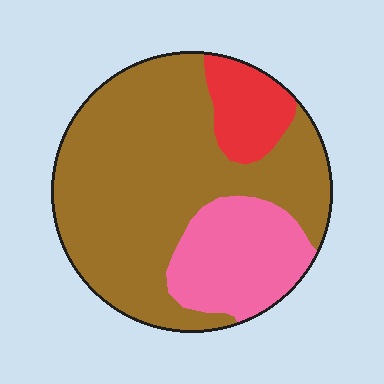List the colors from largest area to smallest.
From largest to smallest: brown, pink, red.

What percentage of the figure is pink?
Pink covers 22% of the figure.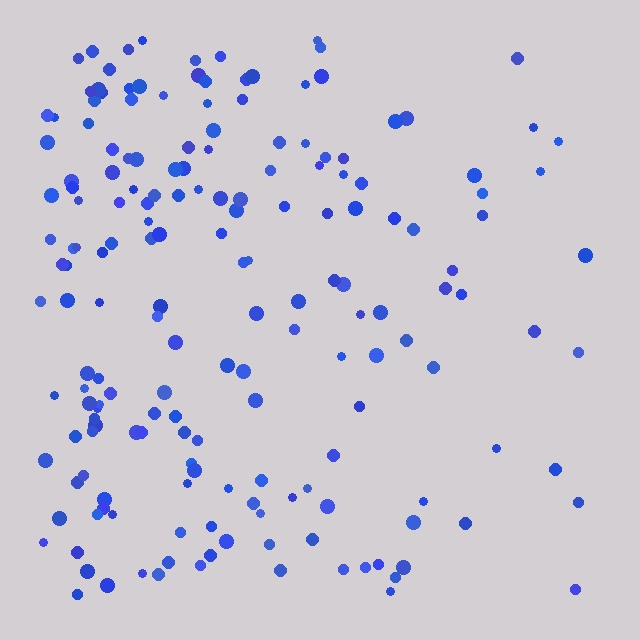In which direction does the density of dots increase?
From right to left, with the left side densest.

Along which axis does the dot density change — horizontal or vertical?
Horizontal.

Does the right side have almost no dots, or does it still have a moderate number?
Still a moderate number, just noticeably fewer than the left.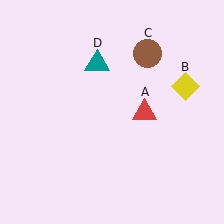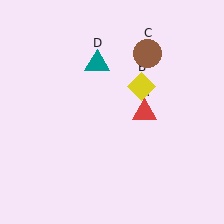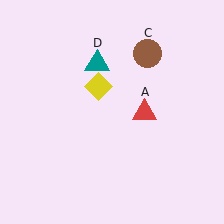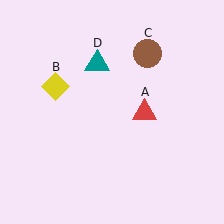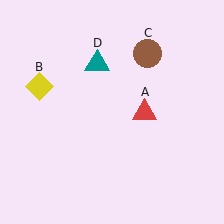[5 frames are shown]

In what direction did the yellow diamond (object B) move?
The yellow diamond (object B) moved left.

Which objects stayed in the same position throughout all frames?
Red triangle (object A) and brown circle (object C) and teal triangle (object D) remained stationary.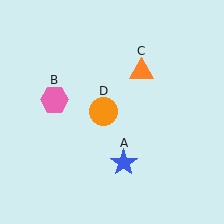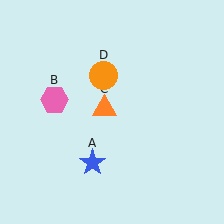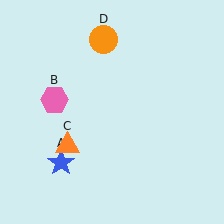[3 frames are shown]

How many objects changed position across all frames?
3 objects changed position: blue star (object A), orange triangle (object C), orange circle (object D).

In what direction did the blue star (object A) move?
The blue star (object A) moved left.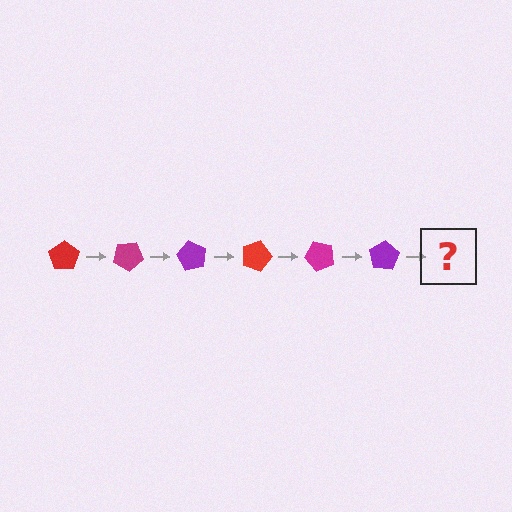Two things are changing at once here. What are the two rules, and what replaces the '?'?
The two rules are that it rotates 30 degrees each step and the color cycles through red, magenta, and purple. The '?' should be a red pentagon, rotated 180 degrees from the start.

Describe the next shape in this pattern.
It should be a red pentagon, rotated 180 degrees from the start.